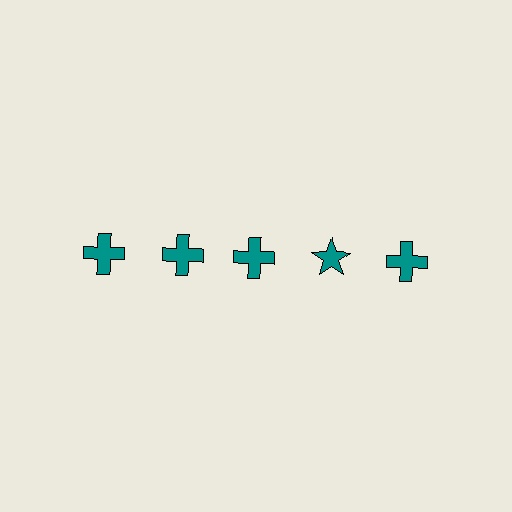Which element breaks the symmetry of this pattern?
The teal star in the top row, second from right column breaks the symmetry. All other shapes are teal crosses.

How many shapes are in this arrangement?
There are 5 shapes arranged in a grid pattern.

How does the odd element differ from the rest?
It has a different shape: star instead of cross.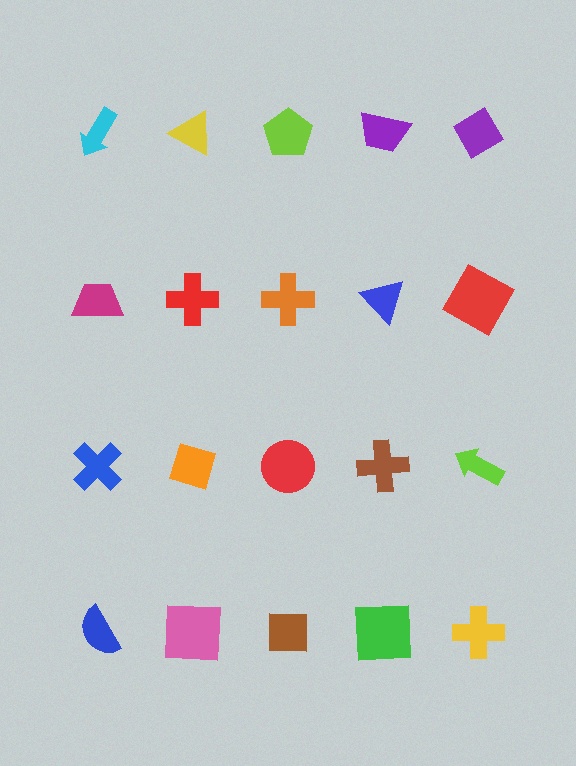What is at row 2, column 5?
A red square.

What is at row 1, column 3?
A lime pentagon.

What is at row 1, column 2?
A yellow triangle.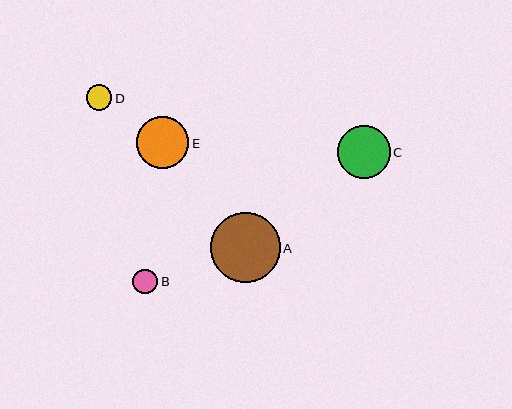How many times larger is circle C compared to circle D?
Circle C is approximately 2.1 times the size of circle D.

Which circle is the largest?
Circle A is the largest with a size of approximately 70 pixels.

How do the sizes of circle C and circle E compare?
Circle C and circle E are approximately the same size.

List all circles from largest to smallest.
From largest to smallest: A, C, E, D, B.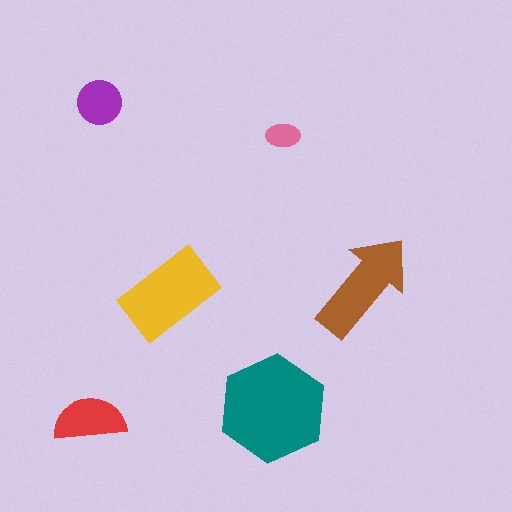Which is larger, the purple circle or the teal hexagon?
The teal hexagon.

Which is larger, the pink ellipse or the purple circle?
The purple circle.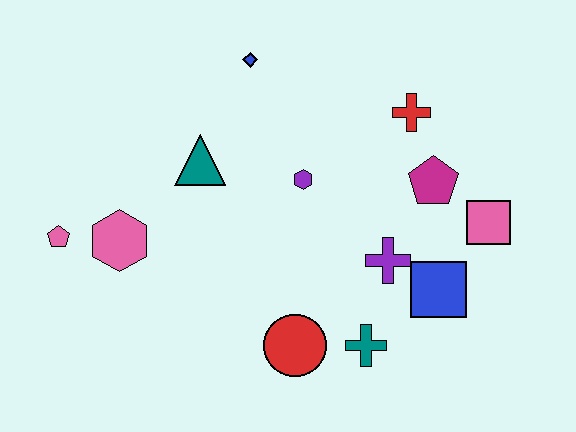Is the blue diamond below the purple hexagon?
No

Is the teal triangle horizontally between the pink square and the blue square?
No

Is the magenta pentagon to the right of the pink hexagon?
Yes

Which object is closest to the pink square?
The magenta pentagon is closest to the pink square.